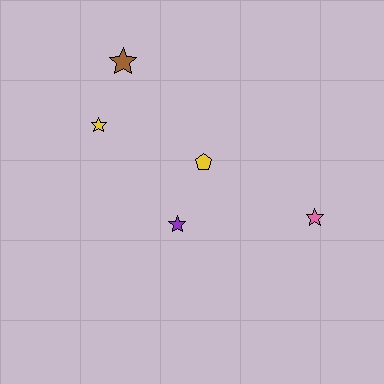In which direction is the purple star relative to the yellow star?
The purple star is below the yellow star.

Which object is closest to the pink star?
The yellow pentagon is closest to the pink star.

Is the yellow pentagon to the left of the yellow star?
No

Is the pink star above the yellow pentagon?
No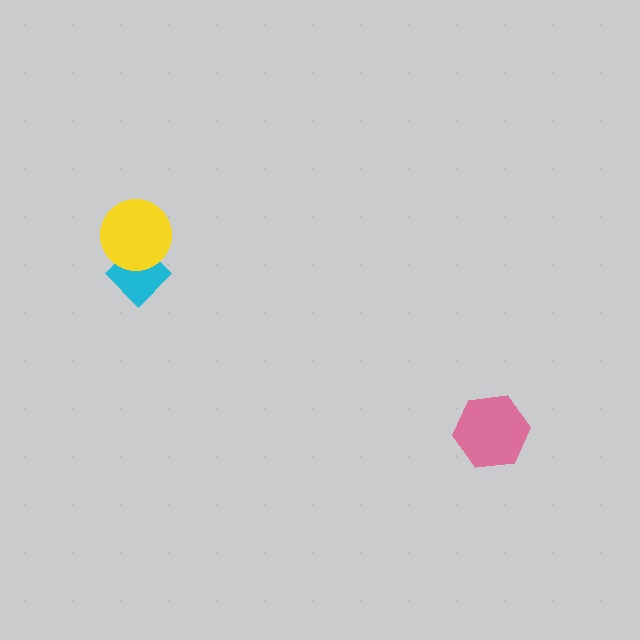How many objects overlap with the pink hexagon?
0 objects overlap with the pink hexagon.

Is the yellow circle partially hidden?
No, no other shape covers it.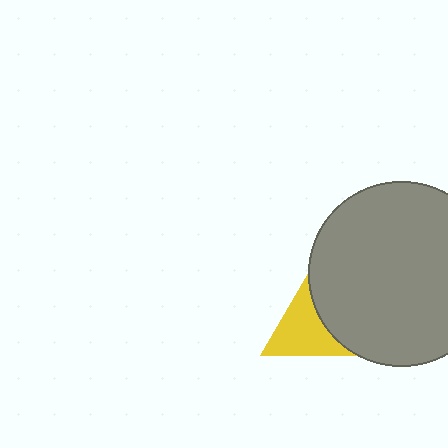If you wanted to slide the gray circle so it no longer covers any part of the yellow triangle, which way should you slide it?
Slide it right — that is the most direct way to separate the two shapes.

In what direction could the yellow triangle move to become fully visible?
The yellow triangle could move left. That would shift it out from behind the gray circle entirely.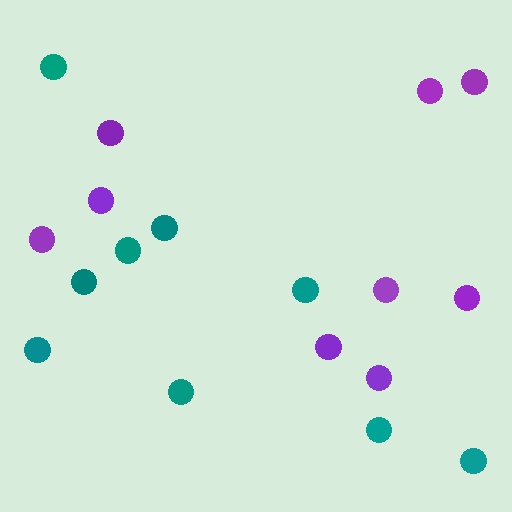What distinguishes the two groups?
There are 2 groups: one group of purple circles (9) and one group of teal circles (9).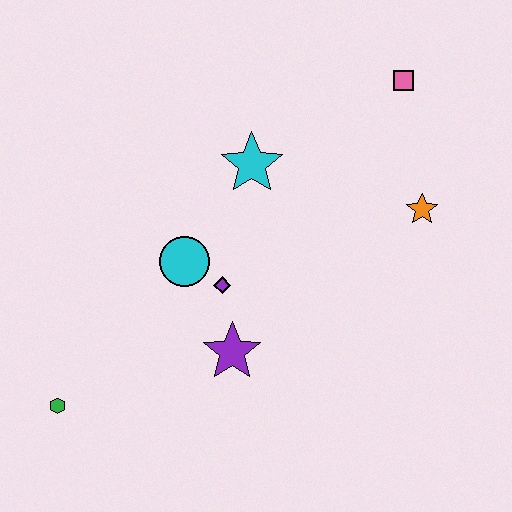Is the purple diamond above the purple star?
Yes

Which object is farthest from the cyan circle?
The pink square is farthest from the cyan circle.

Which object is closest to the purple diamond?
The cyan circle is closest to the purple diamond.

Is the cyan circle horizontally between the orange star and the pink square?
No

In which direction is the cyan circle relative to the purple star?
The cyan circle is above the purple star.